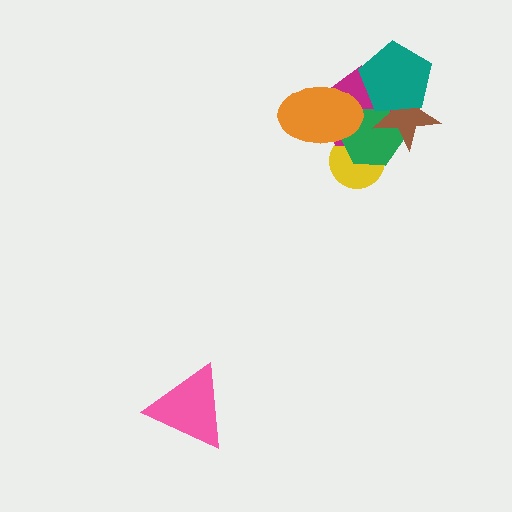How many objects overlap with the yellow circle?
3 objects overlap with the yellow circle.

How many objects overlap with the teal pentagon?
3 objects overlap with the teal pentagon.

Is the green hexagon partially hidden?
Yes, it is partially covered by another shape.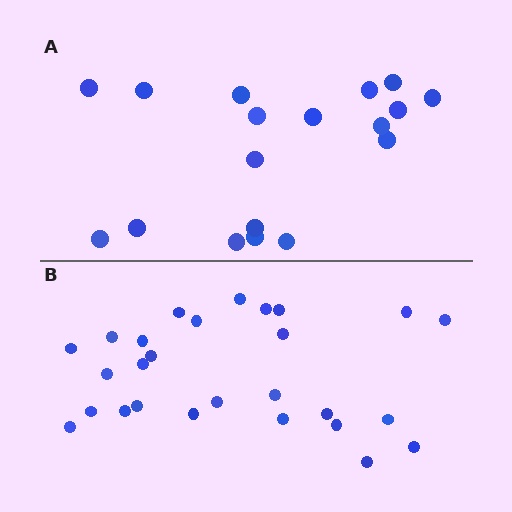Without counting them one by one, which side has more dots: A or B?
Region B (the bottom region) has more dots.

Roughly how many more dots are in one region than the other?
Region B has roughly 8 or so more dots than region A.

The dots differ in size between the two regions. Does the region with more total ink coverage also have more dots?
No. Region A has more total ink coverage because its dots are larger, but region B actually contains more individual dots. Total area can be misleading — the number of items is what matters here.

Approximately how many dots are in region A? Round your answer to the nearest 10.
About 20 dots. (The exact count is 18, which rounds to 20.)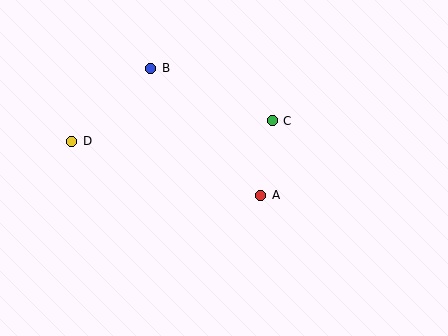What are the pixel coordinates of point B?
Point B is at (151, 68).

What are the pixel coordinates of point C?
Point C is at (272, 121).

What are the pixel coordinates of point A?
Point A is at (261, 195).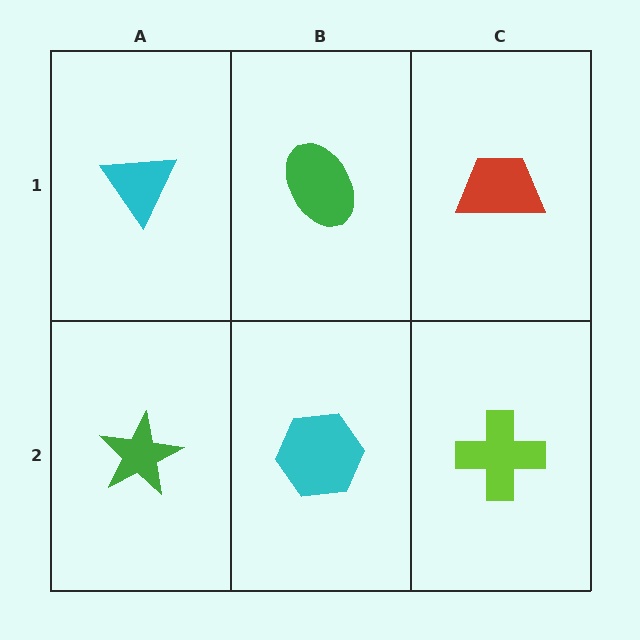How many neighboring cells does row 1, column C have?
2.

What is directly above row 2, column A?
A cyan triangle.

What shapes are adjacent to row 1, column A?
A green star (row 2, column A), a green ellipse (row 1, column B).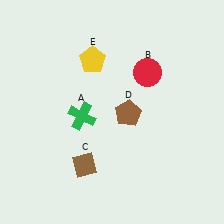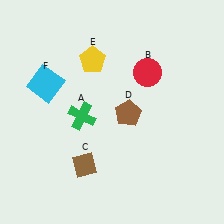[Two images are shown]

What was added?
A cyan square (F) was added in Image 2.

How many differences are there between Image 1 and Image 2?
There is 1 difference between the two images.